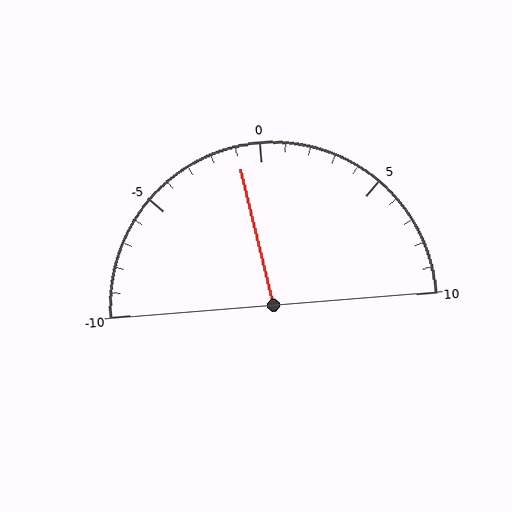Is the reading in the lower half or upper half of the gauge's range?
The reading is in the lower half of the range (-10 to 10).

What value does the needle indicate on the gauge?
The needle indicates approximately -1.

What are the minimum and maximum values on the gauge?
The gauge ranges from -10 to 10.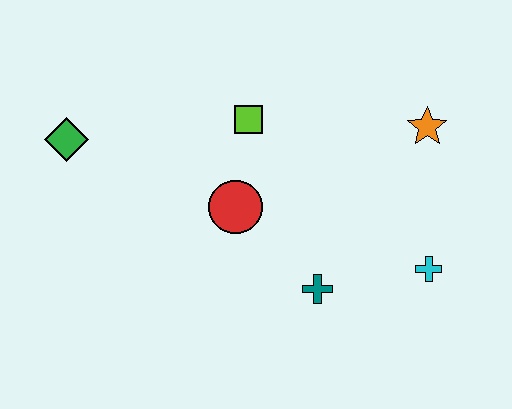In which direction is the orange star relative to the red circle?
The orange star is to the right of the red circle.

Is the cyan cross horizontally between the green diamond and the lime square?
No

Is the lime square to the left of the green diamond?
No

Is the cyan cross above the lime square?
No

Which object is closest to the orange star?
The cyan cross is closest to the orange star.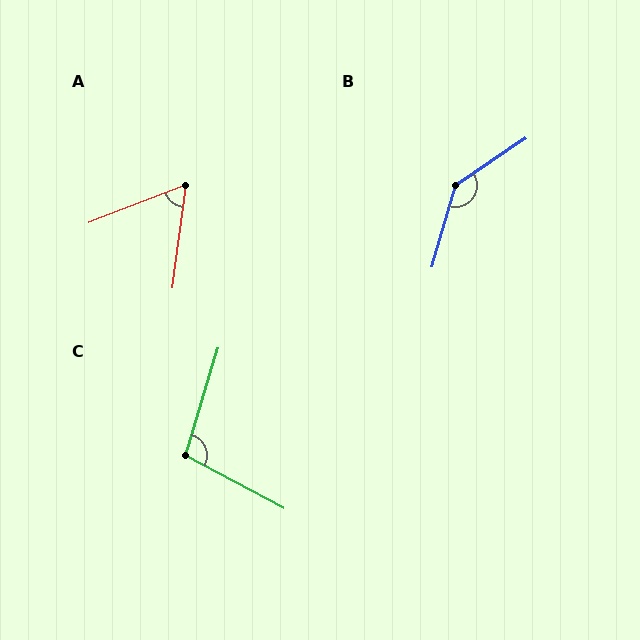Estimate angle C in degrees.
Approximately 101 degrees.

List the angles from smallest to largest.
A (61°), C (101°), B (140°).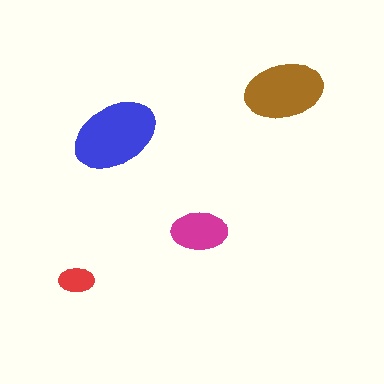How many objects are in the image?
There are 4 objects in the image.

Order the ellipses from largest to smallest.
the blue one, the brown one, the magenta one, the red one.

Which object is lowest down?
The red ellipse is bottommost.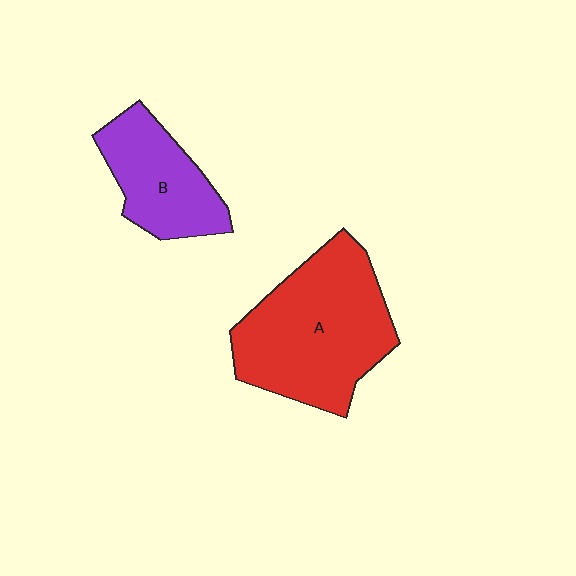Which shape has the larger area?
Shape A (red).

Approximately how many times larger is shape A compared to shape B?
Approximately 1.8 times.